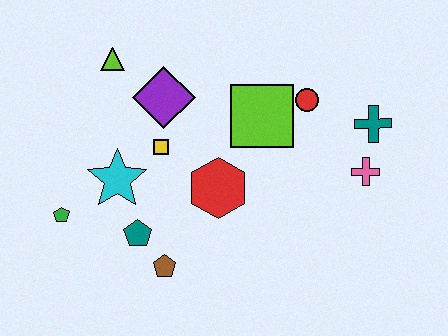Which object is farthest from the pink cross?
The green pentagon is farthest from the pink cross.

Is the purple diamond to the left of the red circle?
Yes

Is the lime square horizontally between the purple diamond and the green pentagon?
No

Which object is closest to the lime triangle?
The purple diamond is closest to the lime triangle.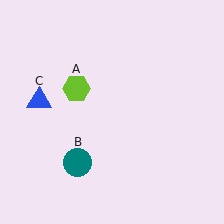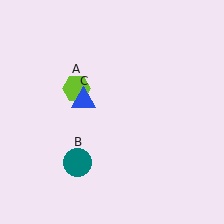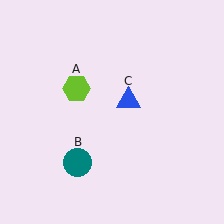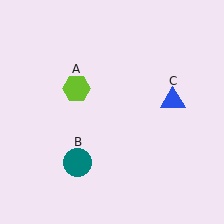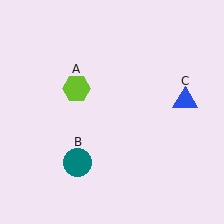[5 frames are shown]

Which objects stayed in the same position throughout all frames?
Lime hexagon (object A) and teal circle (object B) remained stationary.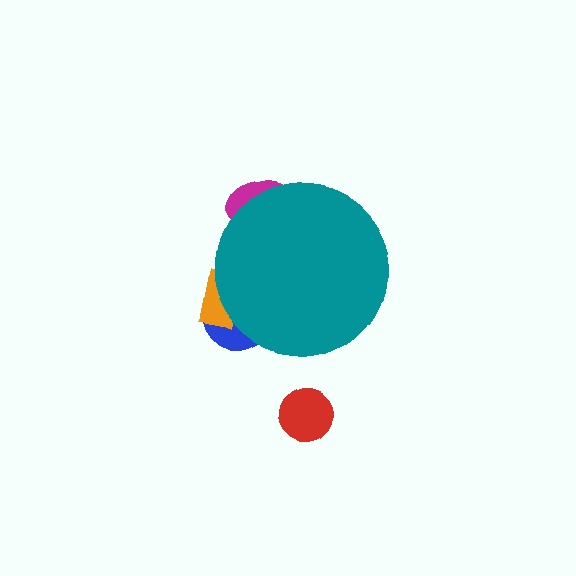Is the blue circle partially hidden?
Yes, the blue circle is partially hidden behind the teal circle.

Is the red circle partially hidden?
No, the red circle is fully visible.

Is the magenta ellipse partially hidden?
Yes, the magenta ellipse is partially hidden behind the teal circle.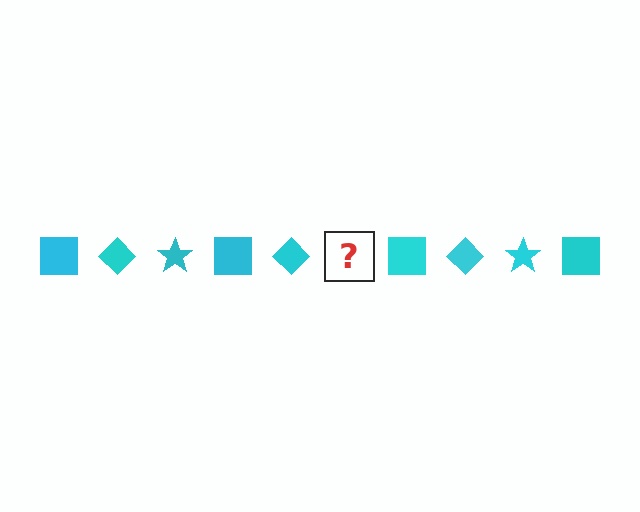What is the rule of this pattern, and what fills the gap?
The rule is that the pattern cycles through square, diamond, star shapes in cyan. The gap should be filled with a cyan star.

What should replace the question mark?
The question mark should be replaced with a cyan star.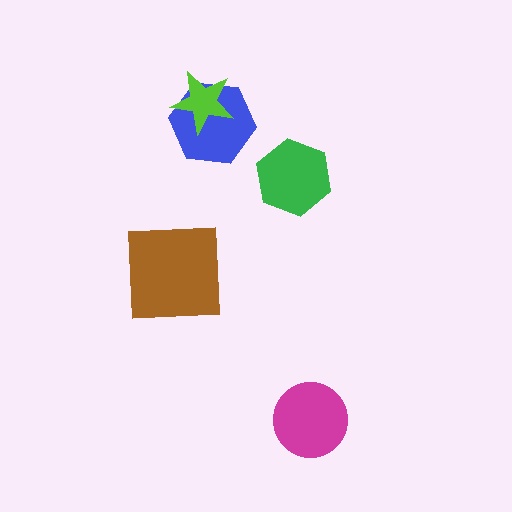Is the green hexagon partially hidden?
No, no other shape covers it.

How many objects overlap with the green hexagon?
0 objects overlap with the green hexagon.